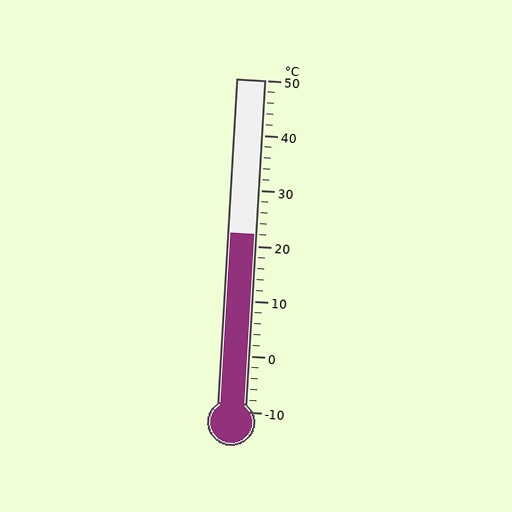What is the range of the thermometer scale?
The thermometer scale ranges from -10°C to 50°C.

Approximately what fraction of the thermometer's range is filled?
The thermometer is filled to approximately 55% of its range.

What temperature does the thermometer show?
The thermometer shows approximately 22°C.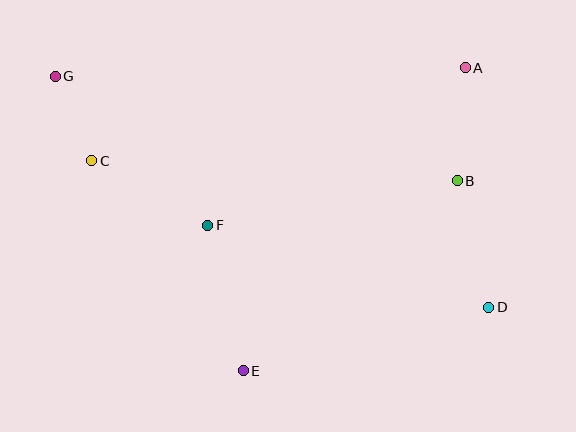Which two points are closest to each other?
Points C and G are closest to each other.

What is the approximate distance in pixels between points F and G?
The distance between F and G is approximately 213 pixels.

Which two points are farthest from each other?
Points D and G are farthest from each other.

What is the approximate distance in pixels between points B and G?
The distance between B and G is approximately 415 pixels.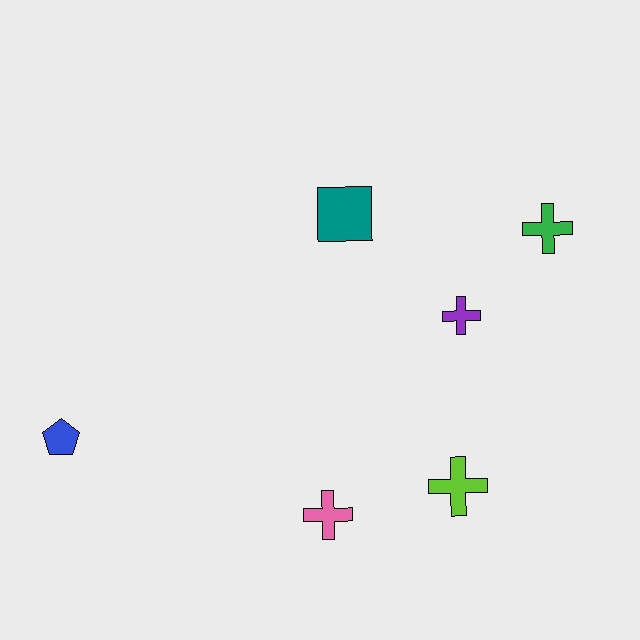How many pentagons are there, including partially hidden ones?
There is 1 pentagon.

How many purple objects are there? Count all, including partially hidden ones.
There is 1 purple object.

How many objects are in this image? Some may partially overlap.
There are 6 objects.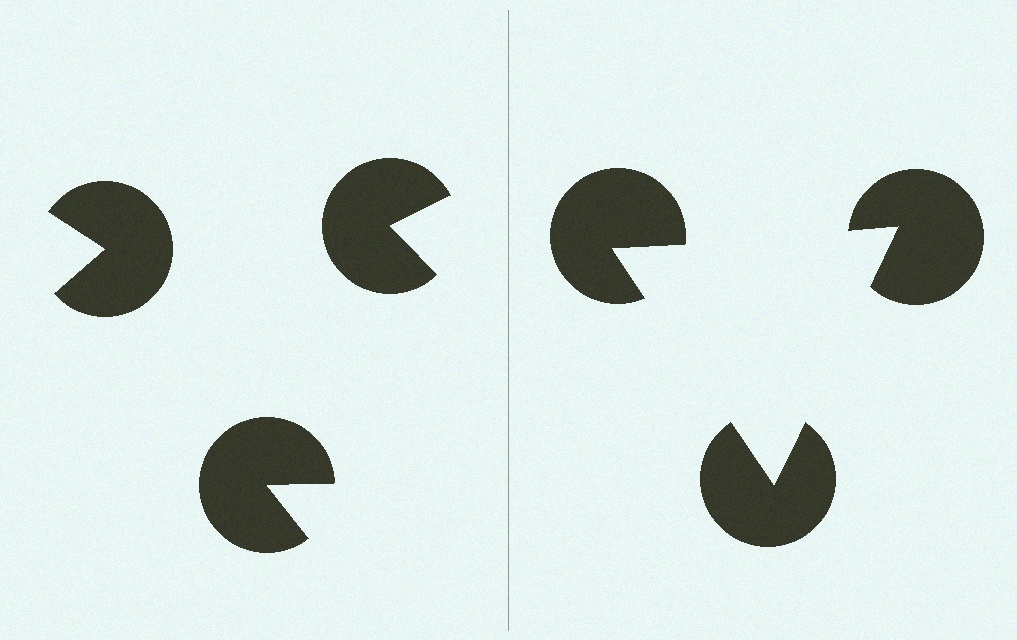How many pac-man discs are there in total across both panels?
6 — 3 on each side.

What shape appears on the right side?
An illusory triangle.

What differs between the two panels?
The pac-man discs are positioned identically on both sides; only the wedge orientations differ. On the right they align to a triangle; on the left they are misaligned.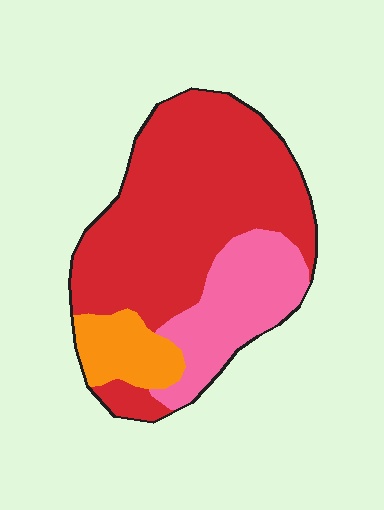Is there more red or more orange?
Red.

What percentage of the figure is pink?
Pink takes up about one quarter (1/4) of the figure.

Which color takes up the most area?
Red, at roughly 65%.